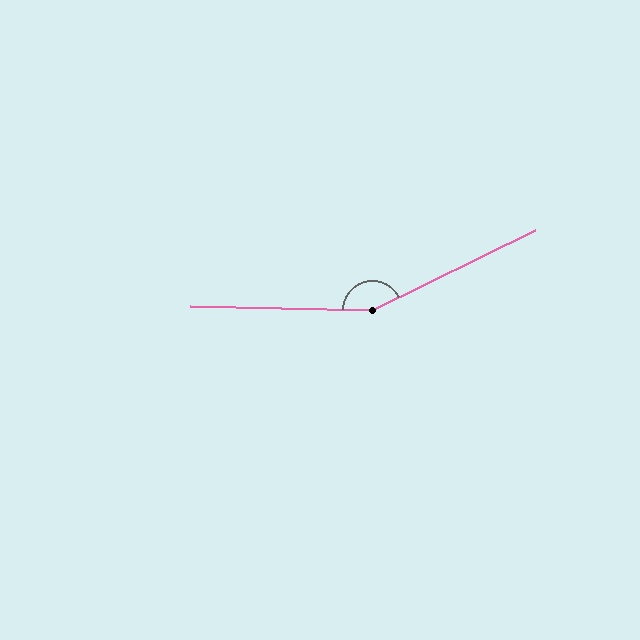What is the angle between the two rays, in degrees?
Approximately 152 degrees.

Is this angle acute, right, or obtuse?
It is obtuse.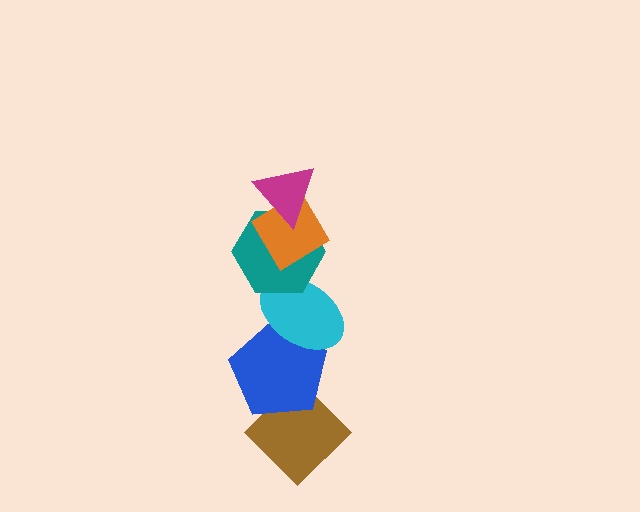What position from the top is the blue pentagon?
The blue pentagon is 5th from the top.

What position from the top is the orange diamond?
The orange diamond is 2nd from the top.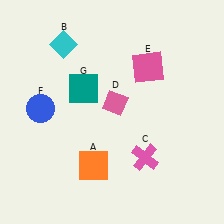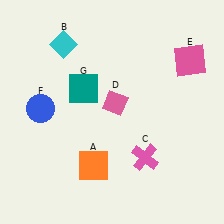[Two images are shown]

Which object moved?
The pink square (E) moved right.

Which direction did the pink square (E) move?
The pink square (E) moved right.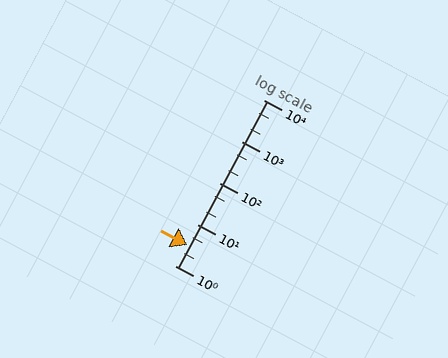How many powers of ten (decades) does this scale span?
The scale spans 4 decades, from 1 to 10000.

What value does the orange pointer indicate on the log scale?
The pointer indicates approximately 3.1.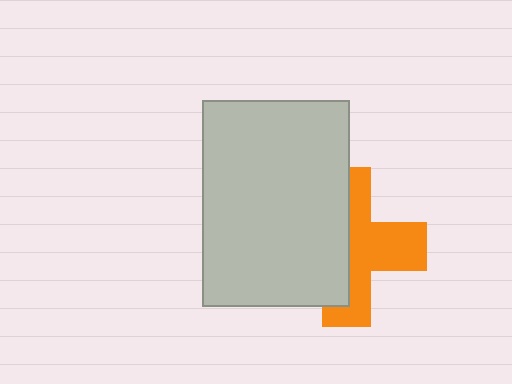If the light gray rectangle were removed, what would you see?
You would see the complete orange cross.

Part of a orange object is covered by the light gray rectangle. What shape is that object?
It is a cross.